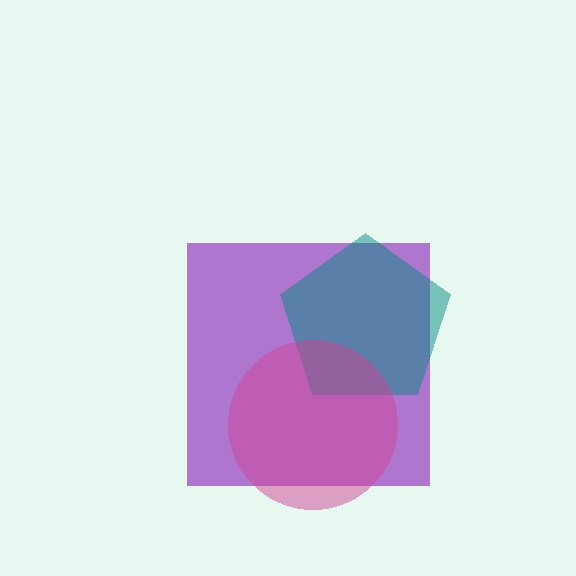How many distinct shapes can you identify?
There are 3 distinct shapes: a purple square, a teal pentagon, a magenta circle.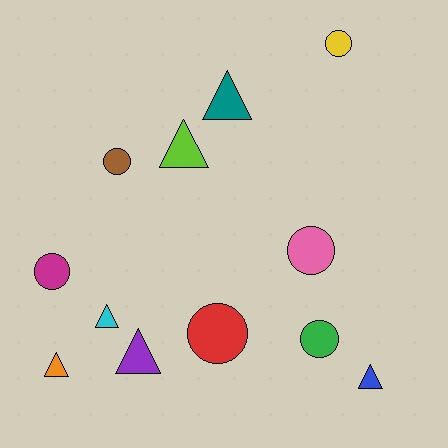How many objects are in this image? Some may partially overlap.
There are 12 objects.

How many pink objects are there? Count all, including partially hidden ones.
There is 1 pink object.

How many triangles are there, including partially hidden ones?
There are 6 triangles.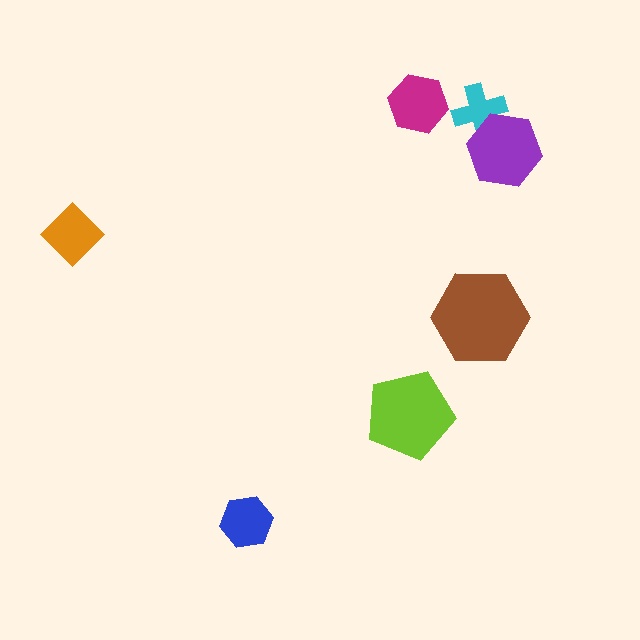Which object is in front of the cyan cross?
The purple hexagon is in front of the cyan cross.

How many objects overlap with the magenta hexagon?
0 objects overlap with the magenta hexagon.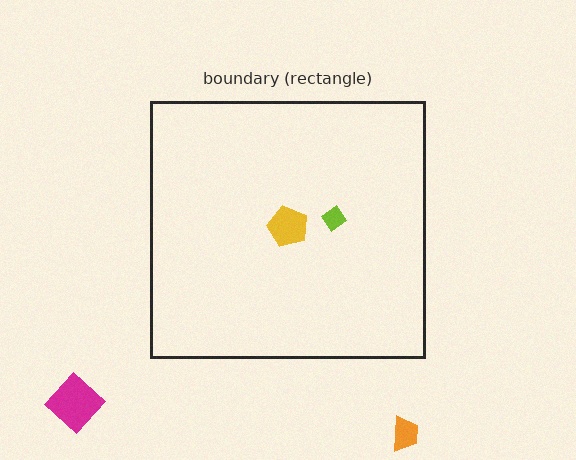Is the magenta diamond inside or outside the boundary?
Outside.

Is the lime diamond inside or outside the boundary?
Inside.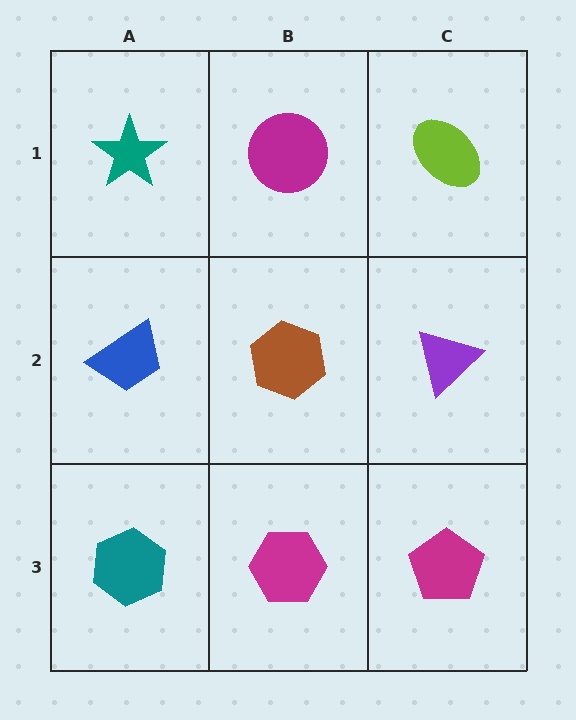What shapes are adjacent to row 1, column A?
A blue trapezoid (row 2, column A), a magenta circle (row 1, column B).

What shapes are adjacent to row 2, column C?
A lime ellipse (row 1, column C), a magenta pentagon (row 3, column C), a brown hexagon (row 2, column B).